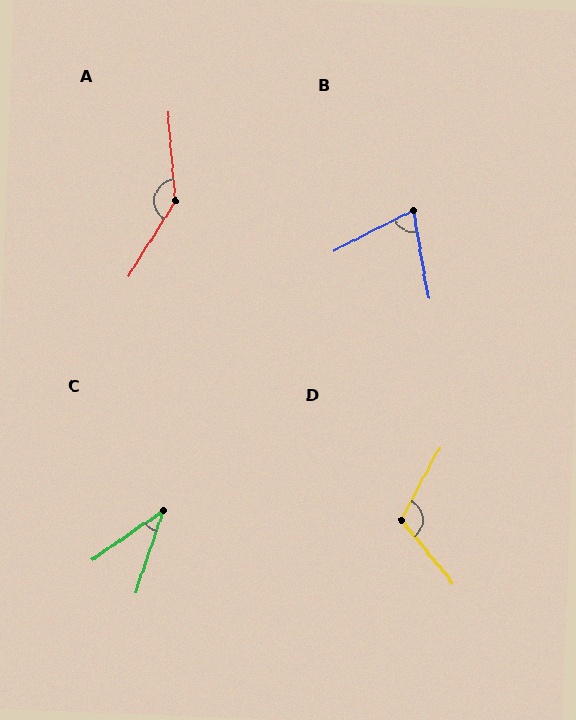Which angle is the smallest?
C, at approximately 36 degrees.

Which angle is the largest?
A, at approximately 143 degrees.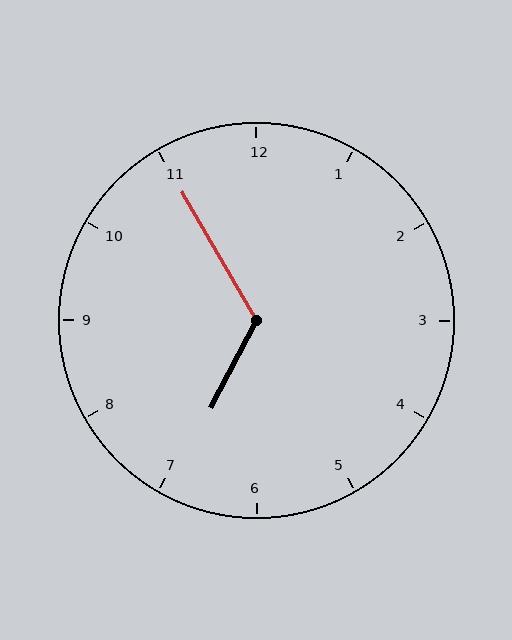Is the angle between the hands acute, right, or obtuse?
It is obtuse.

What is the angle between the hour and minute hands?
Approximately 122 degrees.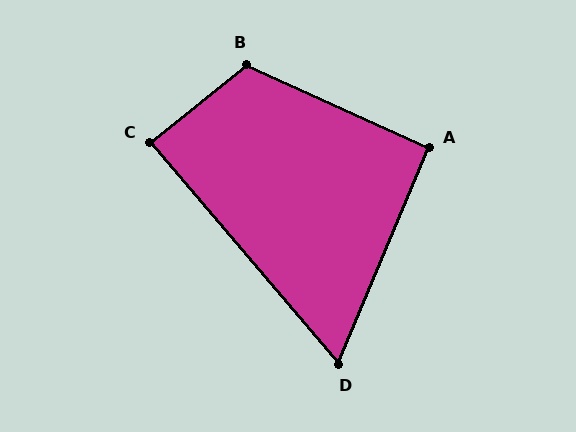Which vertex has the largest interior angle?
B, at approximately 117 degrees.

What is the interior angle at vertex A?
Approximately 92 degrees (approximately right).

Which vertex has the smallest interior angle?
D, at approximately 63 degrees.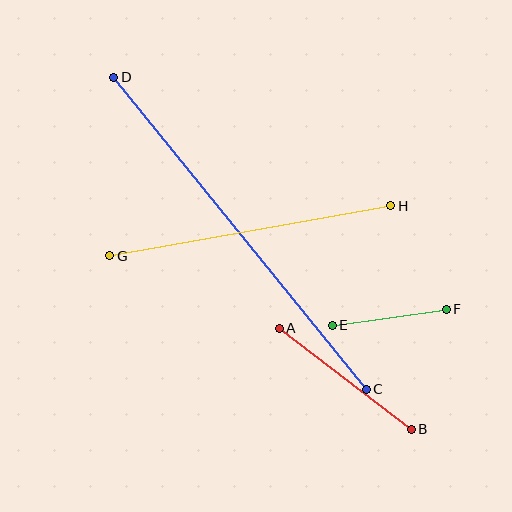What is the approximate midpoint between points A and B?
The midpoint is at approximately (345, 379) pixels.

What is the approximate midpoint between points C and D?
The midpoint is at approximately (240, 233) pixels.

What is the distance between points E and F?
The distance is approximately 115 pixels.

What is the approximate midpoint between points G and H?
The midpoint is at approximately (250, 231) pixels.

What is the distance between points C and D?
The distance is approximately 401 pixels.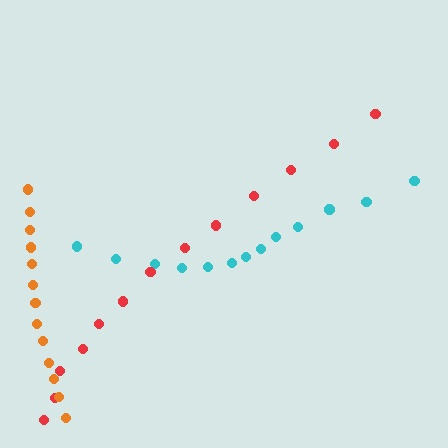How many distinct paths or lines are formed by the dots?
There are 3 distinct paths.